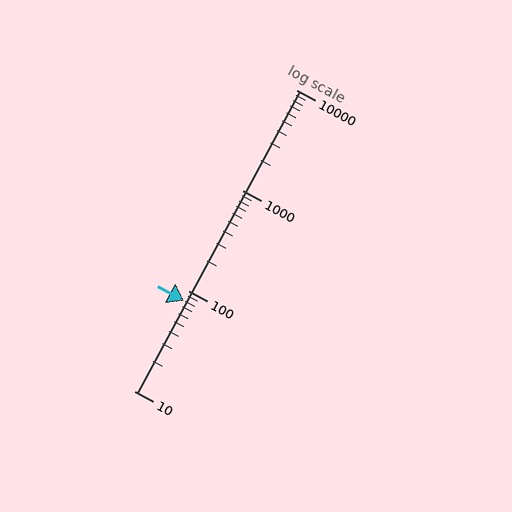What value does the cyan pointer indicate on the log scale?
The pointer indicates approximately 80.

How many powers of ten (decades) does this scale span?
The scale spans 3 decades, from 10 to 10000.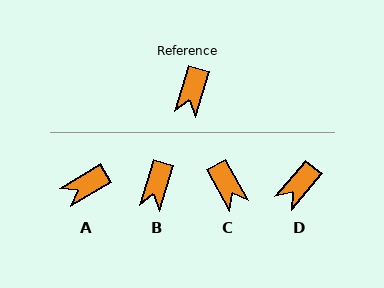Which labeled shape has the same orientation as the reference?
B.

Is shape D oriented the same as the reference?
No, it is off by about 23 degrees.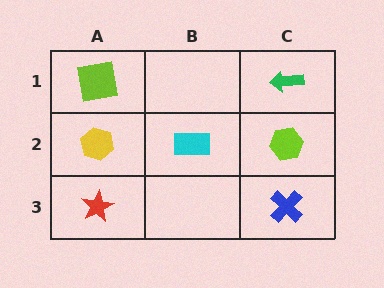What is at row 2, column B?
A cyan rectangle.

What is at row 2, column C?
A lime hexagon.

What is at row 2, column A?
A yellow hexagon.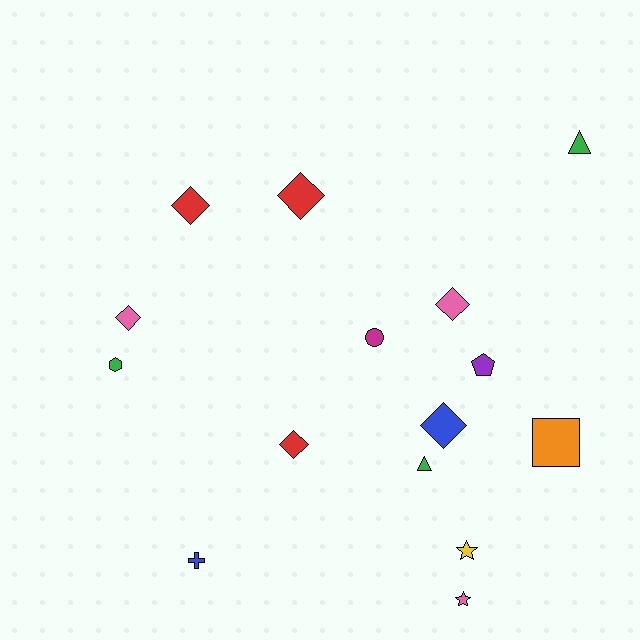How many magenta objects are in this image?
There is 1 magenta object.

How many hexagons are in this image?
There is 1 hexagon.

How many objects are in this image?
There are 15 objects.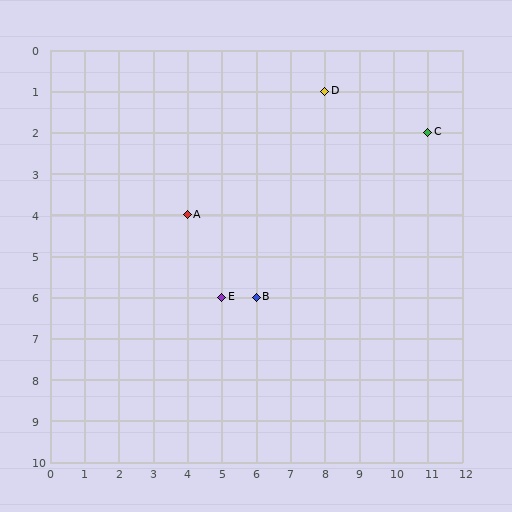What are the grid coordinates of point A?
Point A is at grid coordinates (4, 4).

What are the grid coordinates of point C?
Point C is at grid coordinates (11, 2).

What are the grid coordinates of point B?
Point B is at grid coordinates (6, 6).